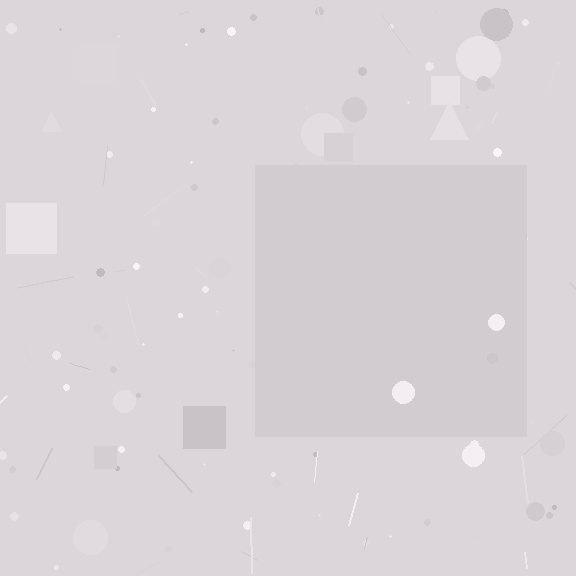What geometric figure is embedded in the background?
A square is embedded in the background.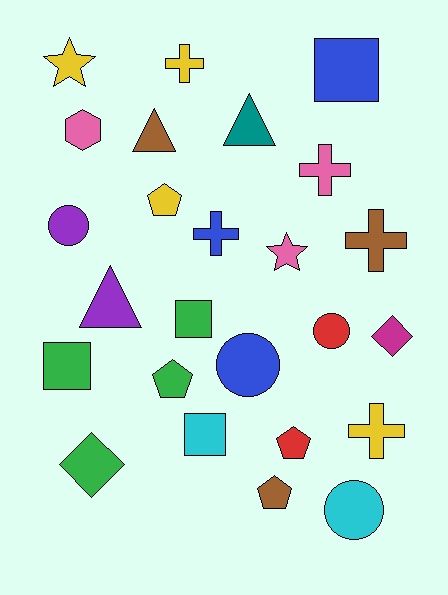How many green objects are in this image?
There are 4 green objects.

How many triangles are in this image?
There are 3 triangles.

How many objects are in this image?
There are 25 objects.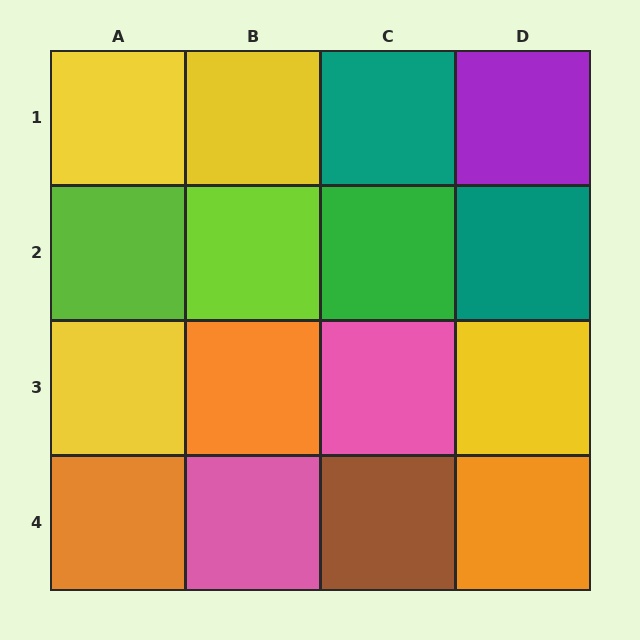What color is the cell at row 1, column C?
Teal.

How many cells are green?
1 cell is green.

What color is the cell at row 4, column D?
Orange.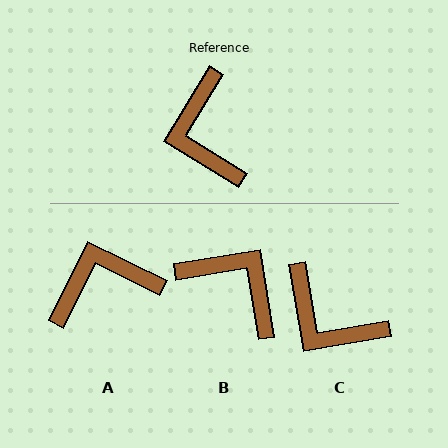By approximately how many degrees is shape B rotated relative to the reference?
Approximately 139 degrees clockwise.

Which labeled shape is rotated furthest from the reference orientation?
B, about 139 degrees away.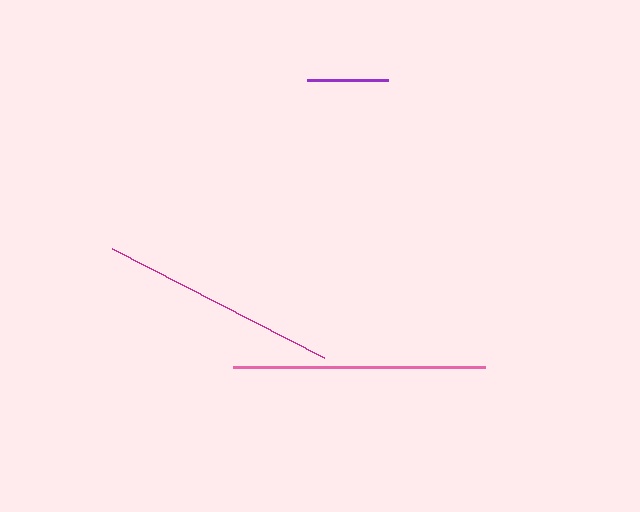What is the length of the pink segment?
The pink segment is approximately 252 pixels long.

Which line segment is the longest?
The pink line is the longest at approximately 252 pixels.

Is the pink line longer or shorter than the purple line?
The pink line is longer than the purple line.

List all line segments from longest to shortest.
From longest to shortest: pink, magenta, purple.